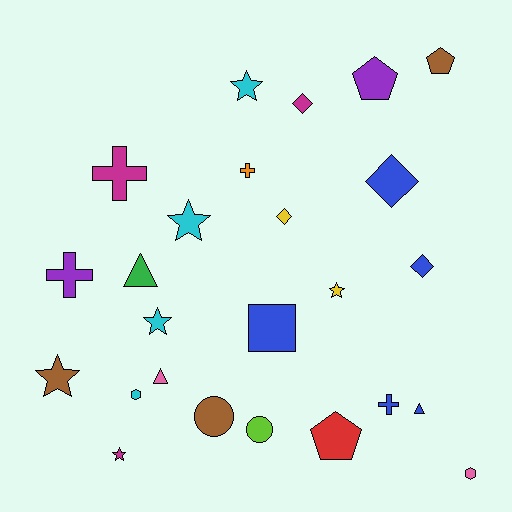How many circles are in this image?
There are 2 circles.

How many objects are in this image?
There are 25 objects.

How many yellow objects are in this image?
There are 2 yellow objects.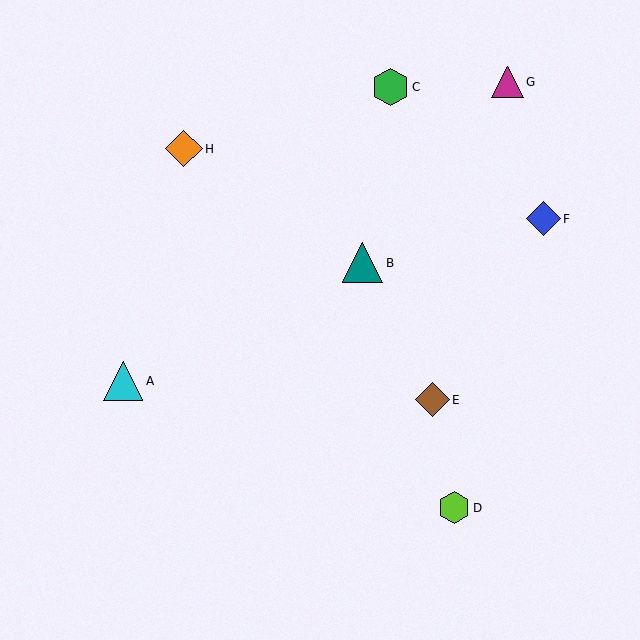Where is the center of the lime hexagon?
The center of the lime hexagon is at (454, 508).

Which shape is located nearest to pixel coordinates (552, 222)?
The blue diamond (labeled F) at (543, 219) is nearest to that location.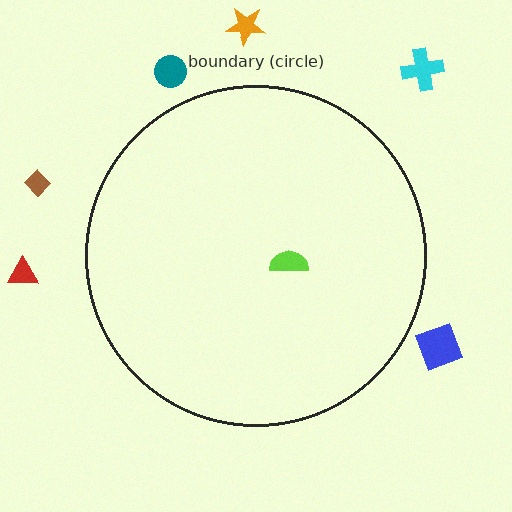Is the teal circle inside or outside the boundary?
Outside.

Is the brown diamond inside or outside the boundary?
Outside.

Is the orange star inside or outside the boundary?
Outside.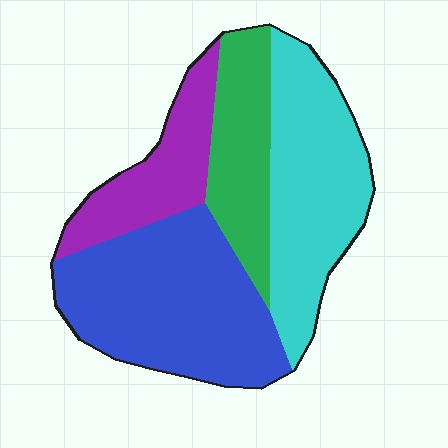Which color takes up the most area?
Blue, at roughly 35%.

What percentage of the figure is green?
Green covers around 20% of the figure.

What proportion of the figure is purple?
Purple takes up about one sixth (1/6) of the figure.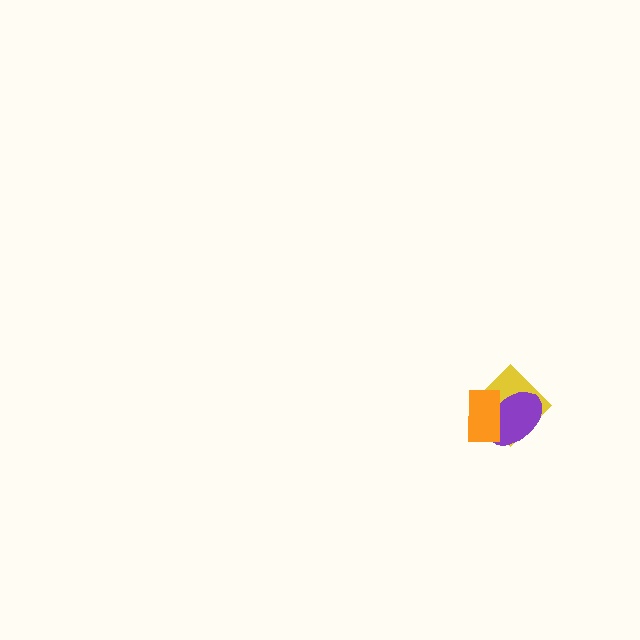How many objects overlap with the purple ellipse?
2 objects overlap with the purple ellipse.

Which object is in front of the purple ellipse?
The orange rectangle is in front of the purple ellipse.